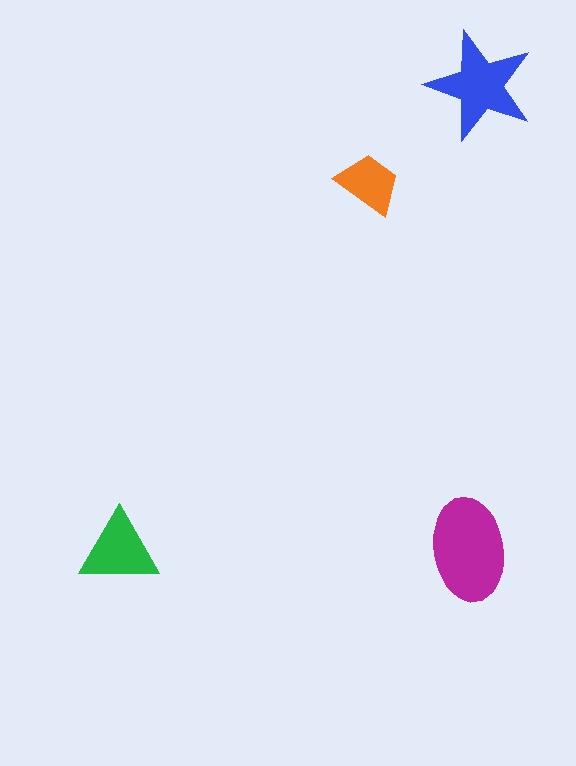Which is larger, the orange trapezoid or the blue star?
The blue star.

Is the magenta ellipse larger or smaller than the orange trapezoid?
Larger.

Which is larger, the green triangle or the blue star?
The blue star.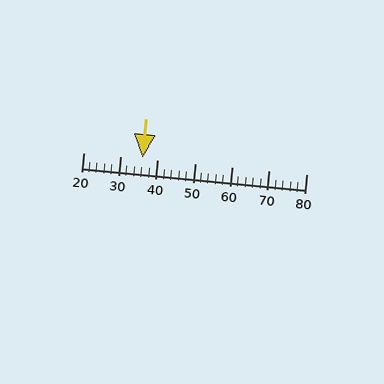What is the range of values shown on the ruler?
The ruler shows values from 20 to 80.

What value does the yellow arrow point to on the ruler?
The yellow arrow points to approximately 36.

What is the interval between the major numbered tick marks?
The major tick marks are spaced 10 units apart.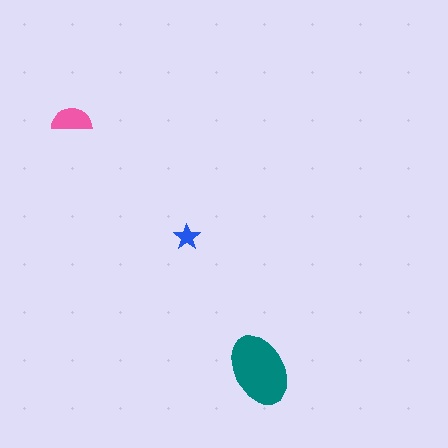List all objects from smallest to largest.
The blue star, the pink semicircle, the teal ellipse.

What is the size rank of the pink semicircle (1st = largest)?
2nd.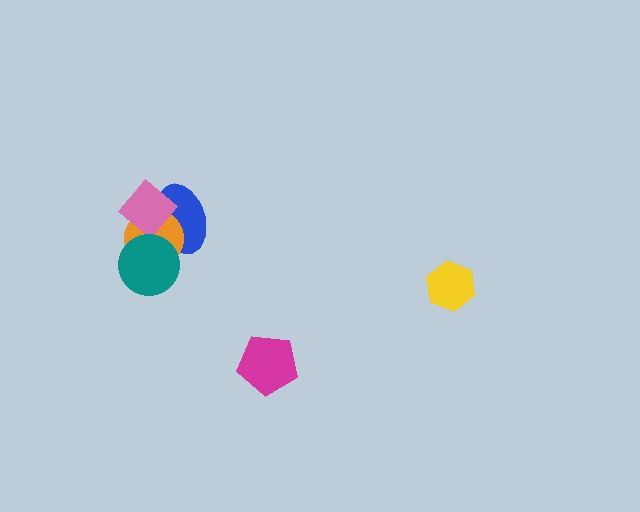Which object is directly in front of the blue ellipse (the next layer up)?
The orange circle is directly in front of the blue ellipse.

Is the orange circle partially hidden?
Yes, it is partially covered by another shape.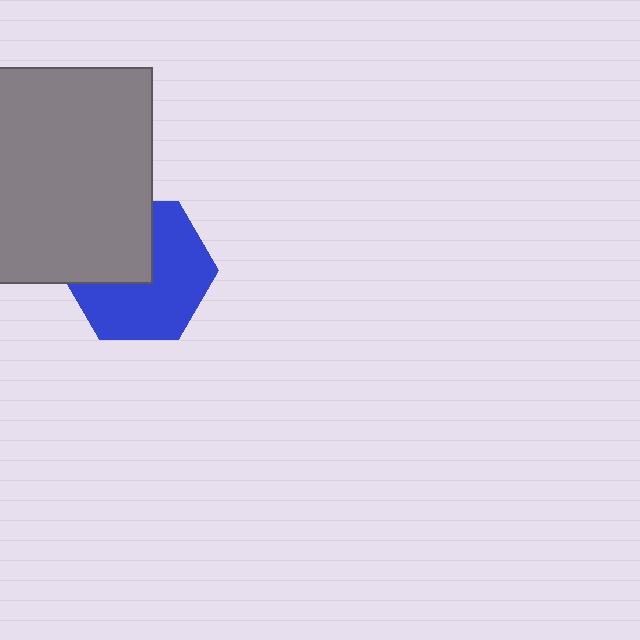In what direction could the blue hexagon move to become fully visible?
The blue hexagon could move toward the lower-right. That would shift it out from behind the gray square entirely.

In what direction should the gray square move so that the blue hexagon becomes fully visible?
The gray square should move toward the upper-left. That is the shortest direction to clear the overlap and leave the blue hexagon fully visible.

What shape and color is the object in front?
The object in front is a gray square.